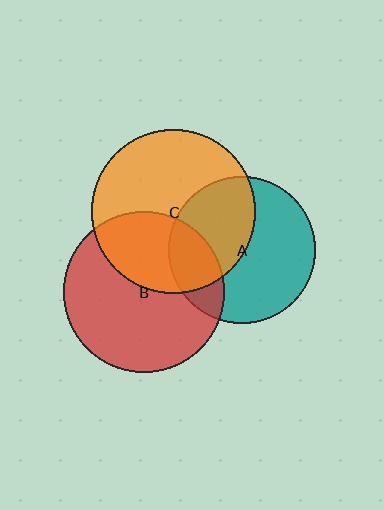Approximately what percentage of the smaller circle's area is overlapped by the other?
Approximately 45%.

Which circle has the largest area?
Circle C (orange).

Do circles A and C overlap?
Yes.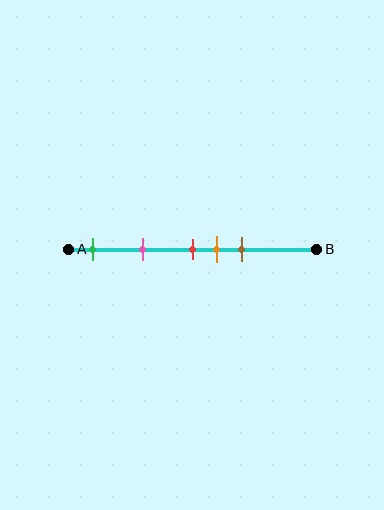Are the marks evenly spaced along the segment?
No, the marks are not evenly spaced.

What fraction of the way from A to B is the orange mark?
The orange mark is approximately 60% (0.6) of the way from A to B.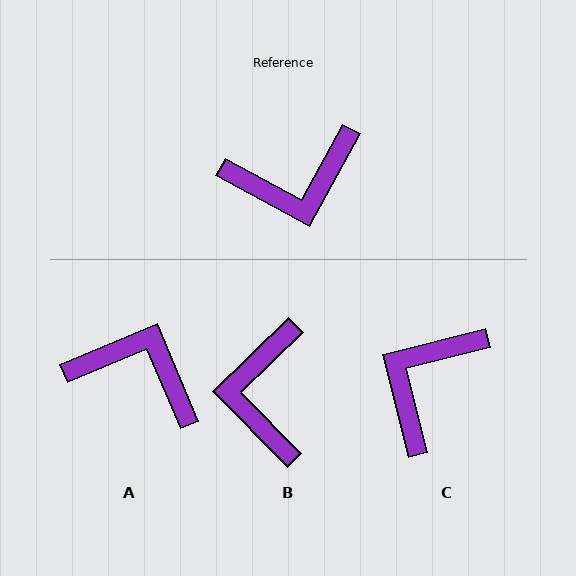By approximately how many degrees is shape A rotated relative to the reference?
Approximately 142 degrees counter-clockwise.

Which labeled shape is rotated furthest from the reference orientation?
A, about 142 degrees away.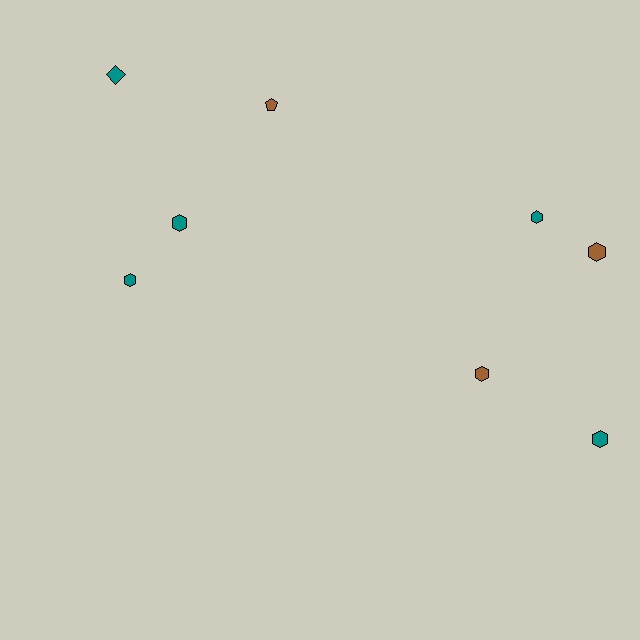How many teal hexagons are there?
There are 4 teal hexagons.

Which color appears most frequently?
Teal, with 5 objects.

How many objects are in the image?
There are 8 objects.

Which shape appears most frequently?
Hexagon, with 6 objects.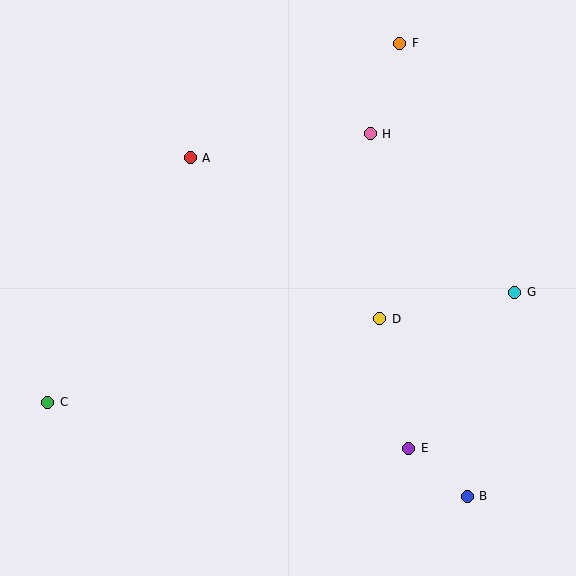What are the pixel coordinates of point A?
Point A is at (190, 158).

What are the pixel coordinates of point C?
Point C is at (48, 402).